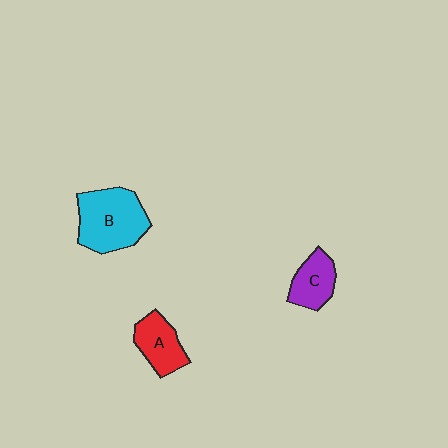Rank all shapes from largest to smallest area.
From largest to smallest: B (cyan), A (red), C (purple).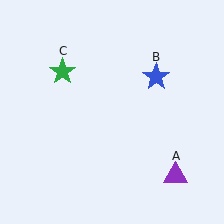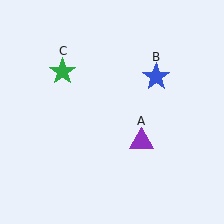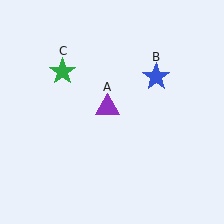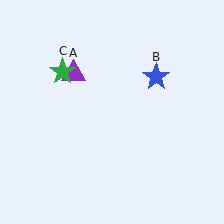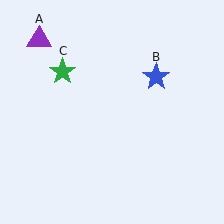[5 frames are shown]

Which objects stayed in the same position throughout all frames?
Blue star (object B) and green star (object C) remained stationary.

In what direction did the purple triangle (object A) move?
The purple triangle (object A) moved up and to the left.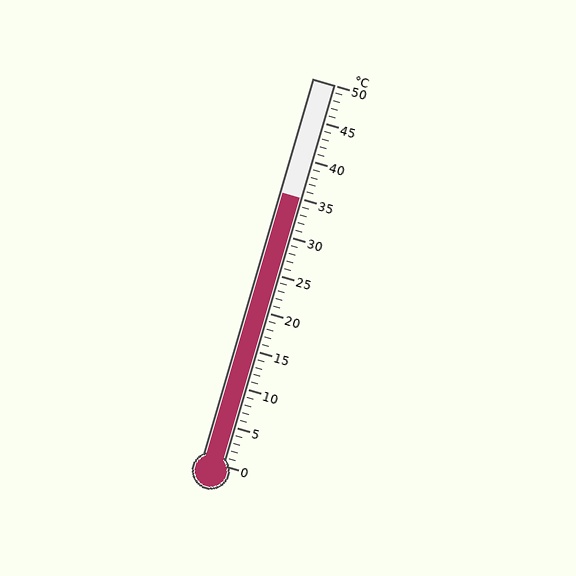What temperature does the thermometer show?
The thermometer shows approximately 35°C.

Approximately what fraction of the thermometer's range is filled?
The thermometer is filled to approximately 70% of its range.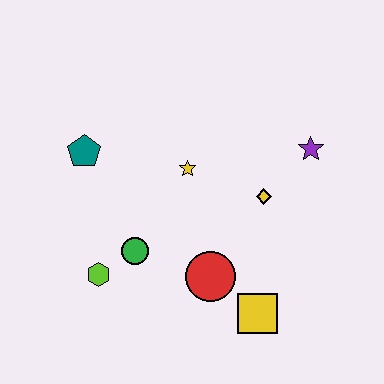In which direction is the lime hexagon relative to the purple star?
The lime hexagon is to the left of the purple star.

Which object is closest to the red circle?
The yellow square is closest to the red circle.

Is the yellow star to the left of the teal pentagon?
No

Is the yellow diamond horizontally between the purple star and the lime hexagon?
Yes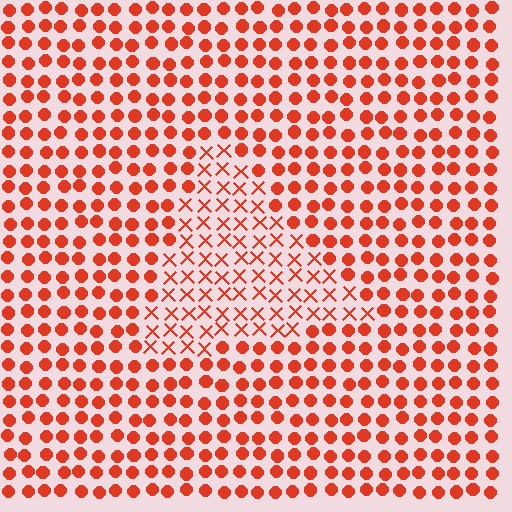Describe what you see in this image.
The image is filled with small red elements arranged in a uniform grid. A triangle-shaped region contains X marks, while the surrounding area contains circles. The boundary is defined purely by the change in element shape.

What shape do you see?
I see a triangle.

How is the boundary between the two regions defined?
The boundary is defined by a change in element shape: X marks inside vs. circles outside. All elements share the same color and spacing.